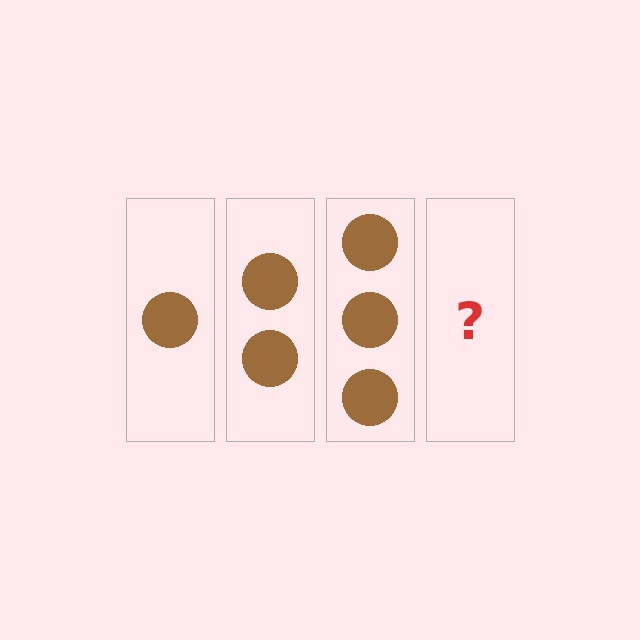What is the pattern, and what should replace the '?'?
The pattern is that each step adds one more circle. The '?' should be 4 circles.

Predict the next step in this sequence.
The next step is 4 circles.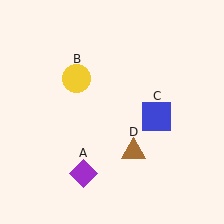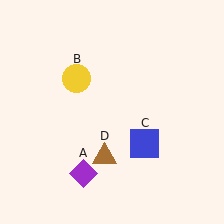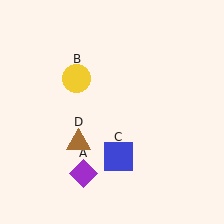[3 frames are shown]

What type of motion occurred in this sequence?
The blue square (object C), brown triangle (object D) rotated clockwise around the center of the scene.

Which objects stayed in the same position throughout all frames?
Purple diamond (object A) and yellow circle (object B) remained stationary.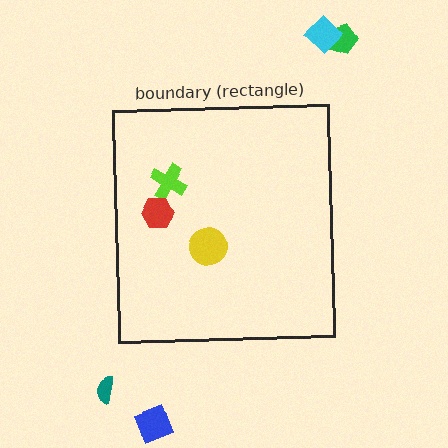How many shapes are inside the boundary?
3 inside, 4 outside.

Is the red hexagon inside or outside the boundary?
Inside.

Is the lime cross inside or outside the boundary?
Inside.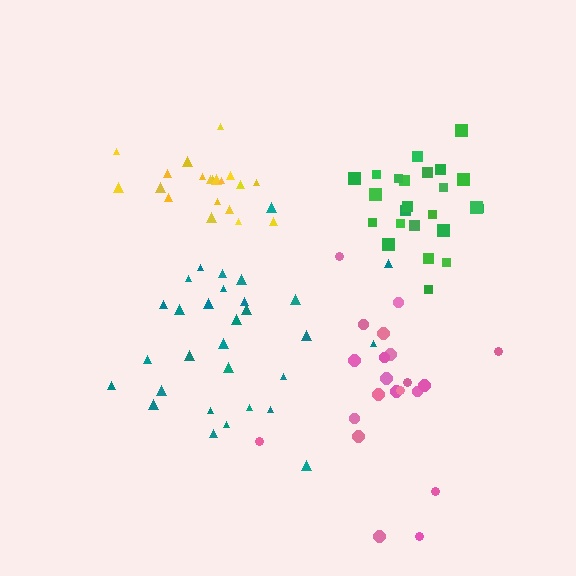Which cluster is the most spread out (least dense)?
Pink.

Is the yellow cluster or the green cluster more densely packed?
Yellow.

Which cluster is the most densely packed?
Yellow.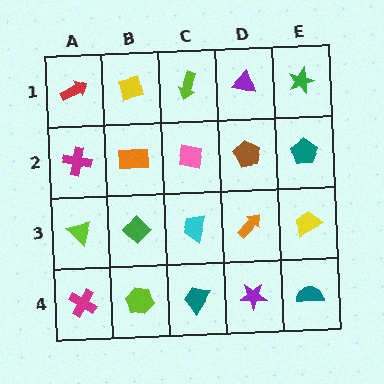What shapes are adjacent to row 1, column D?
A brown pentagon (row 2, column D), a lime arrow (row 1, column C), a green star (row 1, column E).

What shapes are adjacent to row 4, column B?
A green diamond (row 3, column B), a magenta cross (row 4, column A), a teal trapezoid (row 4, column C).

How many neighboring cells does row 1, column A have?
2.